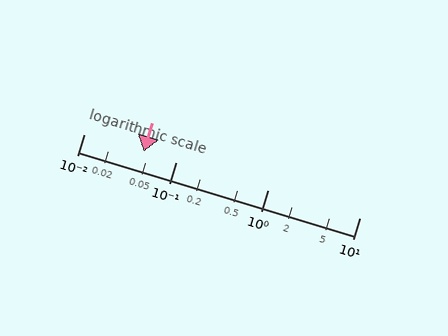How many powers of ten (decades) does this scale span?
The scale spans 3 decades, from 0.01 to 10.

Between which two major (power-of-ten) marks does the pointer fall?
The pointer is between 0.01 and 0.1.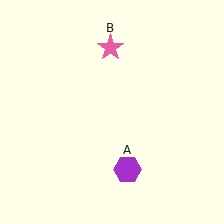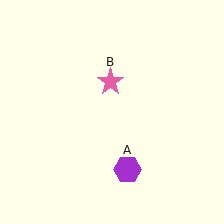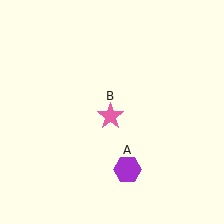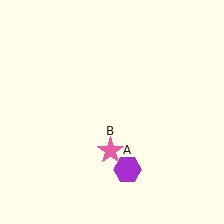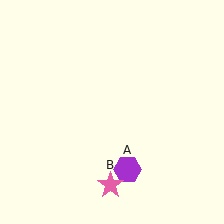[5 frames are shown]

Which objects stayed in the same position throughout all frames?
Purple hexagon (object A) remained stationary.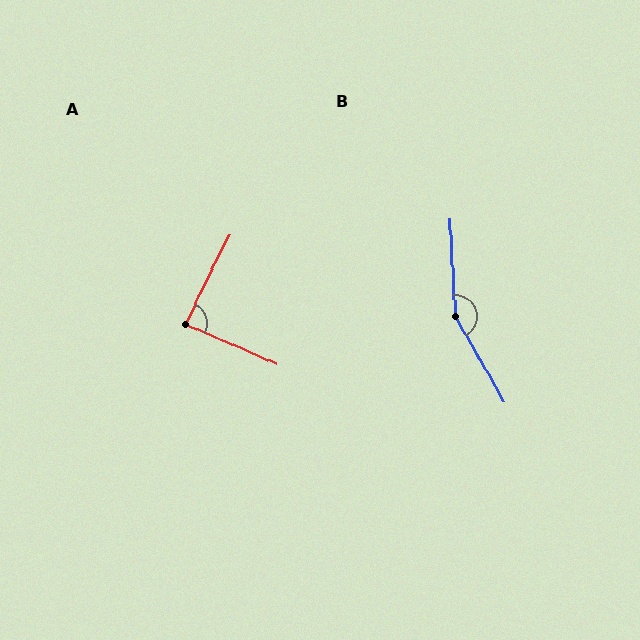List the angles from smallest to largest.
A (88°), B (153°).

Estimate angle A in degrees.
Approximately 88 degrees.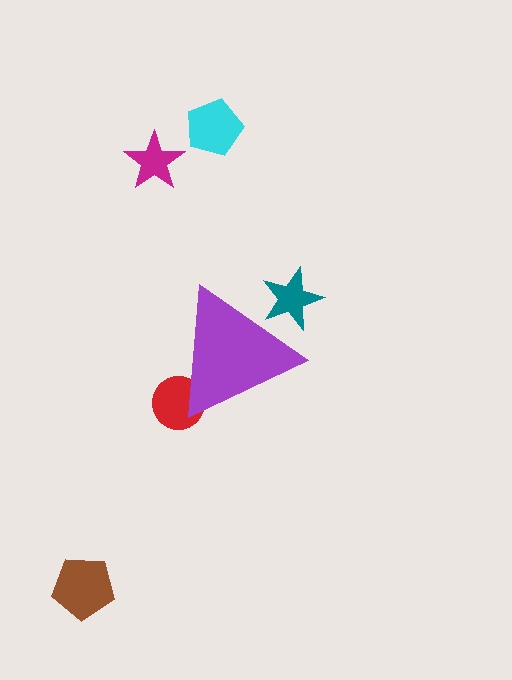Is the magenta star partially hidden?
No, the magenta star is fully visible.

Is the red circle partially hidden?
Yes, the red circle is partially hidden behind the purple triangle.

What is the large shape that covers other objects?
A purple triangle.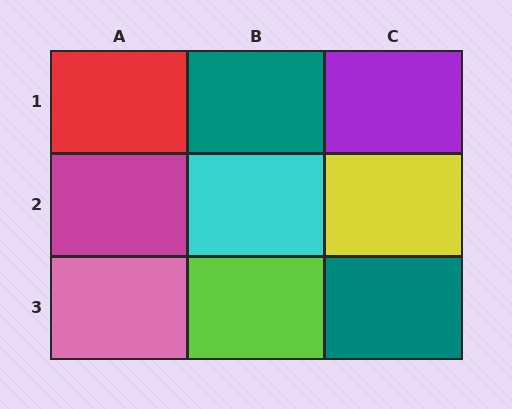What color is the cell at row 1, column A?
Red.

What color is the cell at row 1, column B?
Teal.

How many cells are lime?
1 cell is lime.